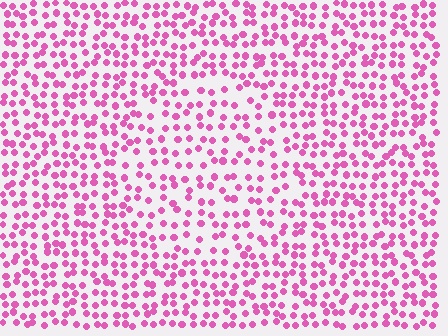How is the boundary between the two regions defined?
The boundary is defined by a change in element density (approximately 1.5x ratio). All elements are the same color, size, and shape.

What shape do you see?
I see a circle.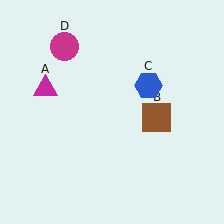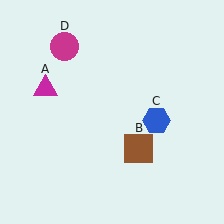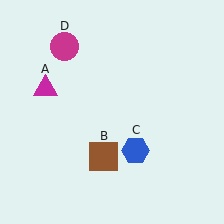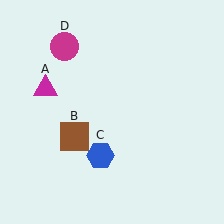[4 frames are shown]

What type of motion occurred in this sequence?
The brown square (object B), blue hexagon (object C) rotated clockwise around the center of the scene.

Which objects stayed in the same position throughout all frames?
Magenta triangle (object A) and magenta circle (object D) remained stationary.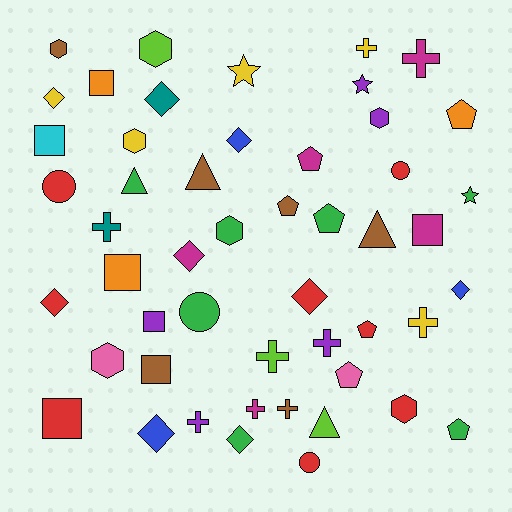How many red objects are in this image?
There are 8 red objects.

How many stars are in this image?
There are 3 stars.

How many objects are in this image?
There are 50 objects.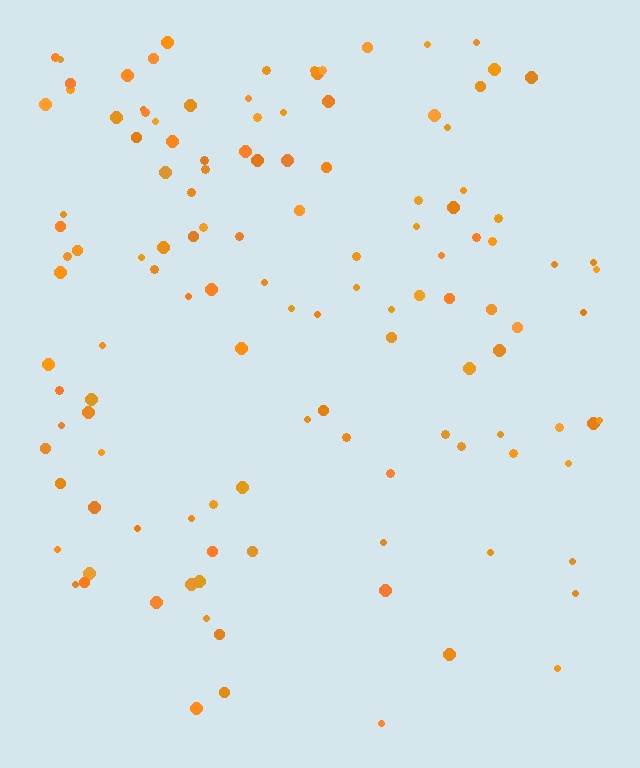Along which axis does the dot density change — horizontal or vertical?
Vertical.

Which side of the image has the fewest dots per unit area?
The bottom.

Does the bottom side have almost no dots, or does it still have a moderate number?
Still a moderate number, just noticeably fewer than the top.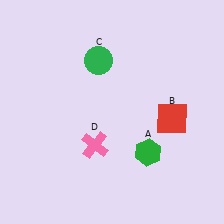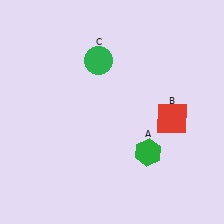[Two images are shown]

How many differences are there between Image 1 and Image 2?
There is 1 difference between the two images.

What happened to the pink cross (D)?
The pink cross (D) was removed in Image 2. It was in the bottom-left area of Image 1.